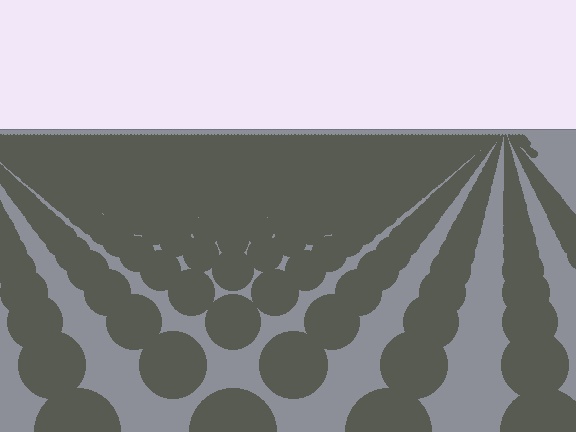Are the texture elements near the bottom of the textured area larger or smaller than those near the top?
Larger. Near the bottom, elements are closer to the viewer and appear at a bigger on-screen size.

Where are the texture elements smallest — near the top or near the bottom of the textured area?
Near the top.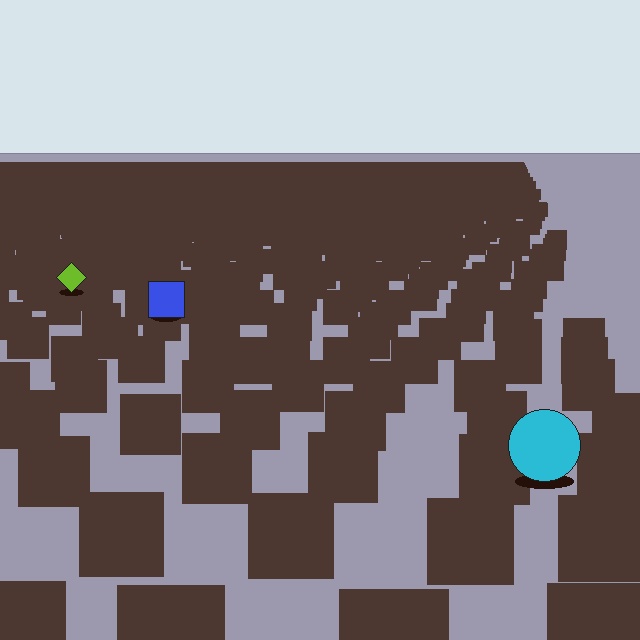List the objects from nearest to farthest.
From nearest to farthest: the cyan circle, the blue square, the lime diamond.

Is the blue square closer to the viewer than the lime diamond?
Yes. The blue square is closer — you can tell from the texture gradient: the ground texture is coarser near it.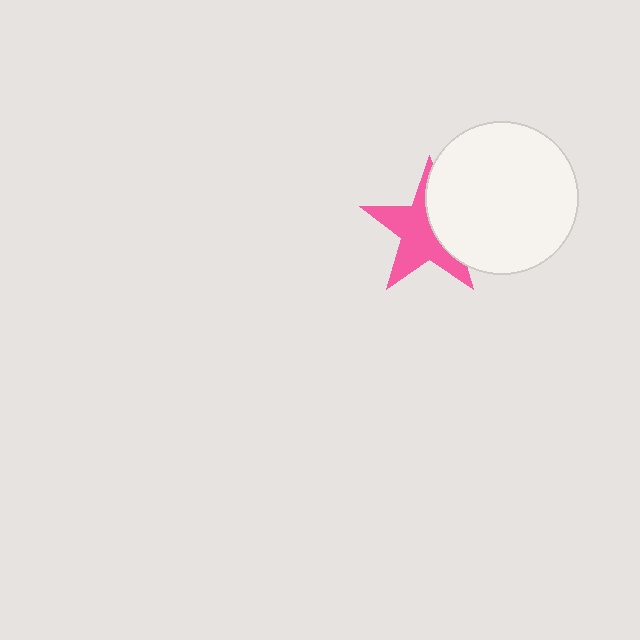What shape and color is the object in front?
The object in front is a white circle.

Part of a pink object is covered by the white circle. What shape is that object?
It is a star.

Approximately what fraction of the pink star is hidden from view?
Roughly 39% of the pink star is hidden behind the white circle.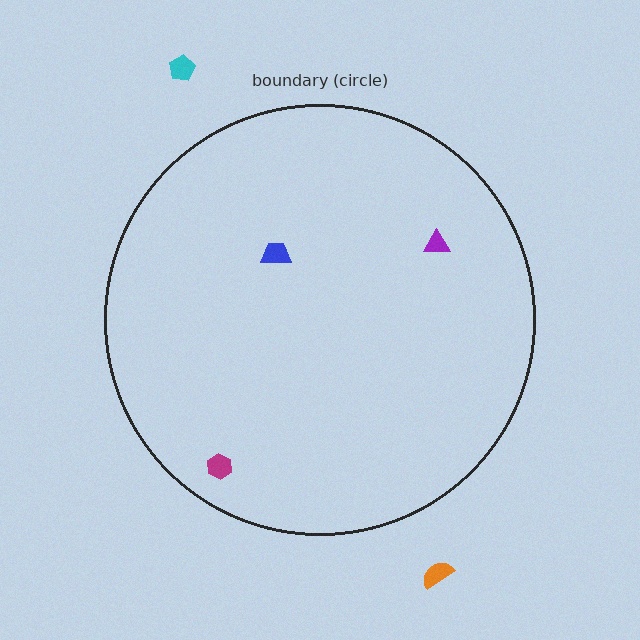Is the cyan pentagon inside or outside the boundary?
Outside.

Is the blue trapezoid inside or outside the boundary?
Inside.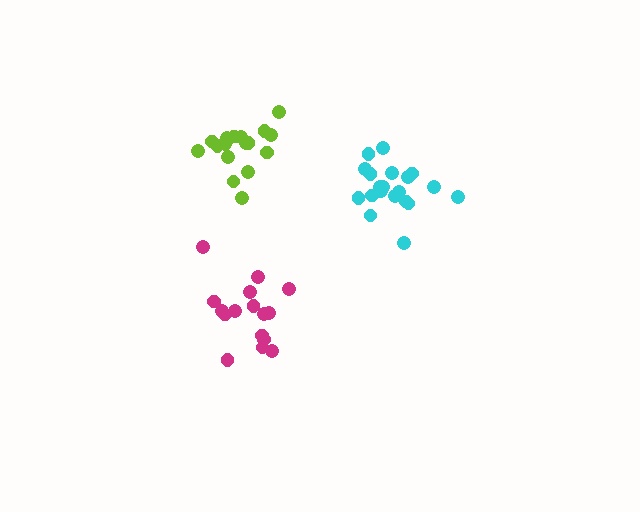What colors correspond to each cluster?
The clusters are colored: magenta, cyan, lime.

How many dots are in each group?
Group 1: 16 dots, Group 2: 20 dots, Group 3: 19 dots (55 total).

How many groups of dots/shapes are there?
There are 3 groups.